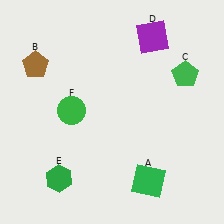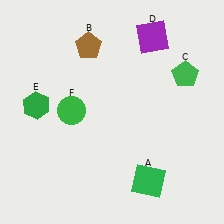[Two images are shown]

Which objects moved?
The objects that moved are: the brown pentagon (B), the green hexagon (E).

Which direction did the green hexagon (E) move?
The green hexagon (E) moved up.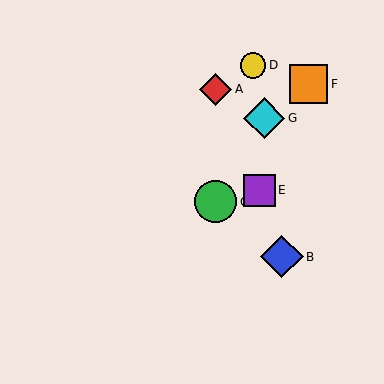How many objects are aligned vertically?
2 objects (A, C) are aligned vertically.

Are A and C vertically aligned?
Yes, both are at x≈216.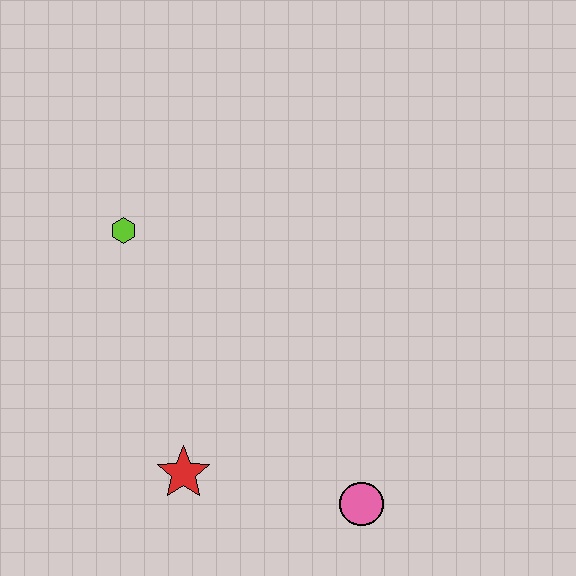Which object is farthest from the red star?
The lime hexagon is farthest from the red star.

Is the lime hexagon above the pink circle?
Yes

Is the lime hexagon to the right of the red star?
No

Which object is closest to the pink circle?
The red star is closest to the pink circle.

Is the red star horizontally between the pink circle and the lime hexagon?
Yes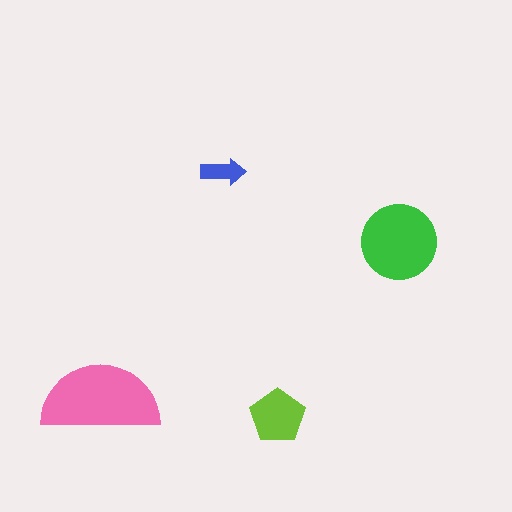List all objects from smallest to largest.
The blue arrow, the lime pentagon, the green circle, the pink semicircle.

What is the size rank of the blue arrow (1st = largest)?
4th.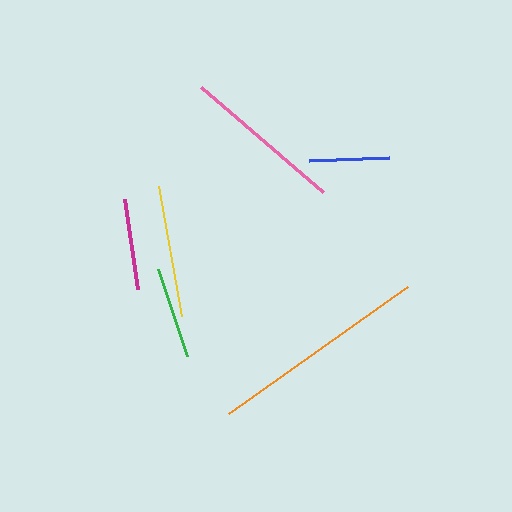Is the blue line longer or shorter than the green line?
The green line is longer than the blue line.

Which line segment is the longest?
The orange line is the longest at approximately 219 pixels.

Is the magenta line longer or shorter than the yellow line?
The yellow line is longer than the magenta line.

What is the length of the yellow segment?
The yellow segment is approximately 132 pixels long.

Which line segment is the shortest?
The blue line is the shortest at approximately 80 pixels.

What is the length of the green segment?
The green segment is approximately 92 pixels long.